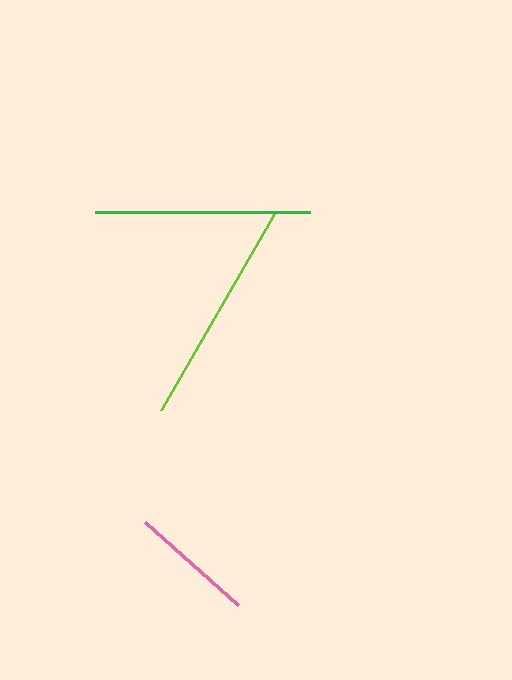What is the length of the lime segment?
The lime segment is approximately 226 pixels long.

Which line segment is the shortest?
The pink line is the shortest at approximately 124 pixels.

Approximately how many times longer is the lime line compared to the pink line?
The lime line is approximately 1.8 times the length of the pink line.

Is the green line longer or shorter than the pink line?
The green line is longer than the pink line.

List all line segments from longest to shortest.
From longest to shortest: lime, green, pink.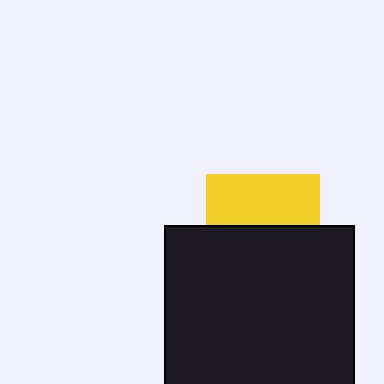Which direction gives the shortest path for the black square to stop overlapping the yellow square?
Moving down gives the shortest separation.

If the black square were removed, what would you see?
You would see the complete yellow square.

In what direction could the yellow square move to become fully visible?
The yellow square could move up. That would shift it out from behind the black square entirely.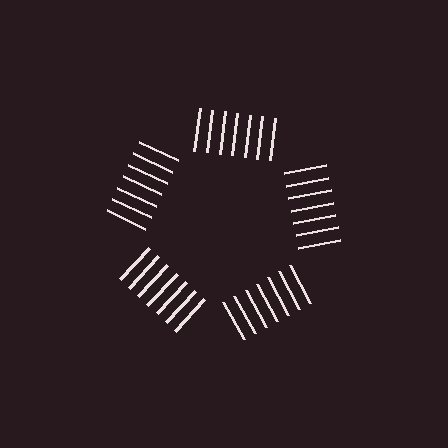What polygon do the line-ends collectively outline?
An illusory pentagon — the line segments terminate on its edges but no continuous stroke is drawn.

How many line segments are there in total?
35 — 7 along each of the 5 edges.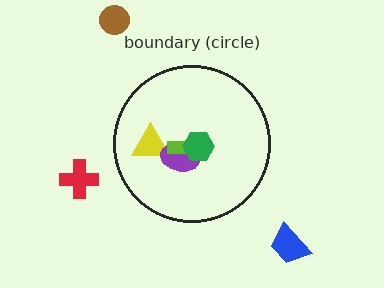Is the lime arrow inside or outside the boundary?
Inside.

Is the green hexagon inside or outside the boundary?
Inside.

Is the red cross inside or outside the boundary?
Outside.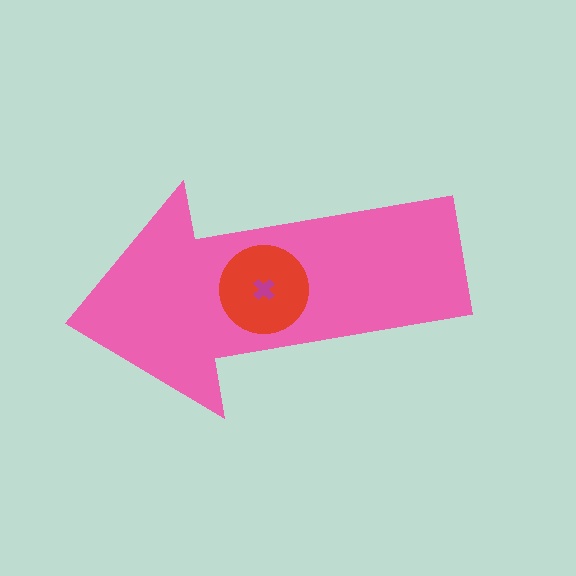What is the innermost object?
The magenta cross.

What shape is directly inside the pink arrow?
The red circle.